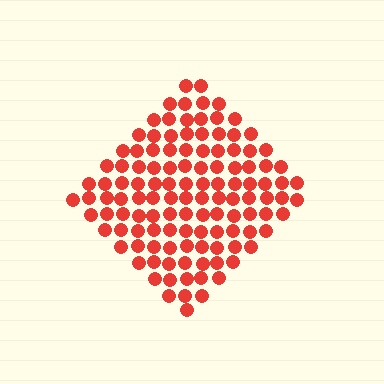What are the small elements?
The small elements are circles.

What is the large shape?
The large shape is a diamond.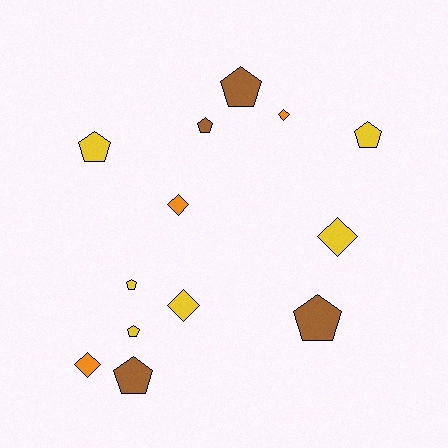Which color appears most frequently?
Yellow, with 6 objects.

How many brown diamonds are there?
There are no brown diamonds.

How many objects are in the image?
There are 13 objects.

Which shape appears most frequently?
Pentagon, with 8 objects.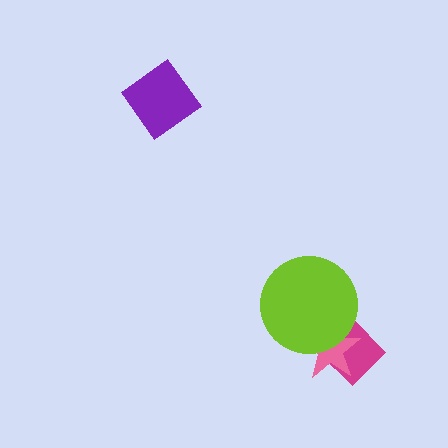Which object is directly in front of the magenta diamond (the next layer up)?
The pink star is directly in front of the magenta diamond.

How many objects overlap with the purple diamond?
0 objects overlap with the purple diamond.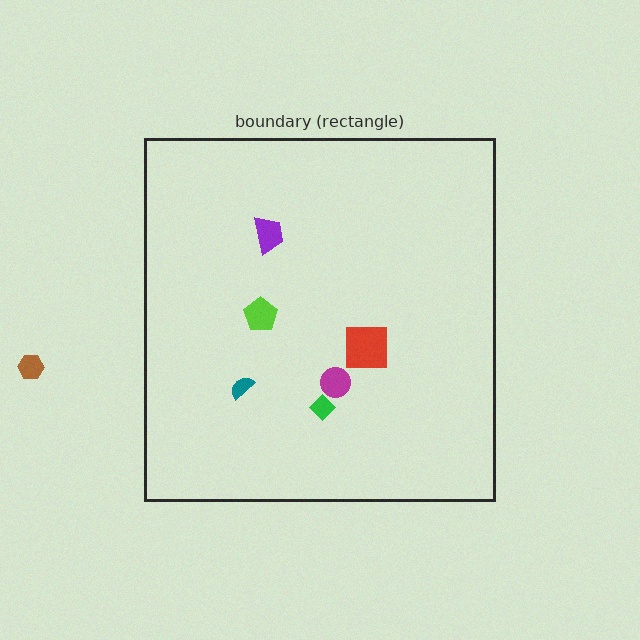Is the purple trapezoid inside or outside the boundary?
Inside.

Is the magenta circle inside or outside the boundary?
Inside.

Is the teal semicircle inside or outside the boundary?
Inside.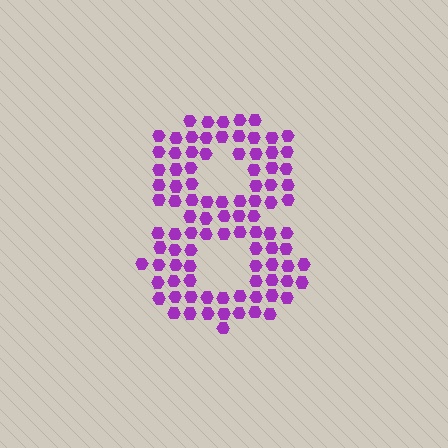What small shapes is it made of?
It is made of small hexagons.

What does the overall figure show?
The overall figure shows the digit 8.